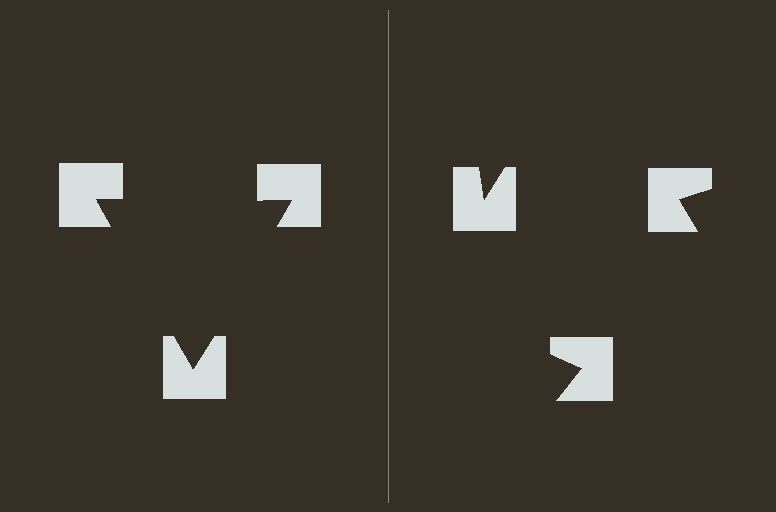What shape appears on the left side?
An illusory triangle.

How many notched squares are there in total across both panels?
6 — 3 on each side.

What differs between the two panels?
The notched squares are positioned identically on both sides; only the wedge orientations differ. On the left they align to a triangle; on the right they are misaligned.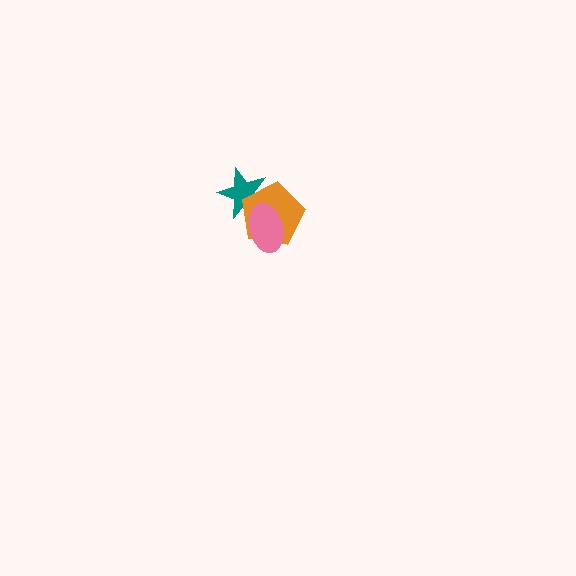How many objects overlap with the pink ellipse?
2 objects overlap with the pink ellipse.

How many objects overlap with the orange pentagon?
2 objects overlap with the orange pentagon.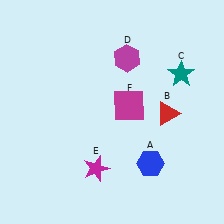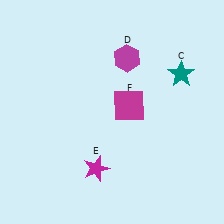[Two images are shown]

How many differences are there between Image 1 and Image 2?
There are 2 differences between the two images.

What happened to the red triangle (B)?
The red triangle (B) was removed in Image 2. It was in the bottom-right area of Image 1.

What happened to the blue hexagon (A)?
The blue hexagon (A) was removed in Image 2. It was in the bottom-right area of Image 1.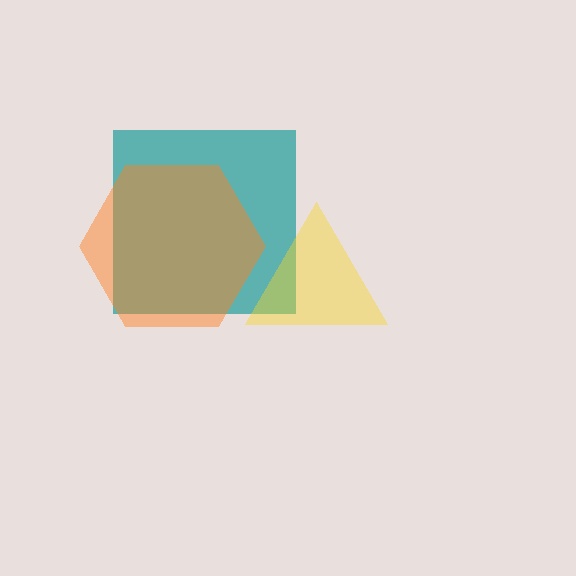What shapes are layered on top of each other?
The layered shapes are: a teal square, a yellow triangle, an orange hexagon.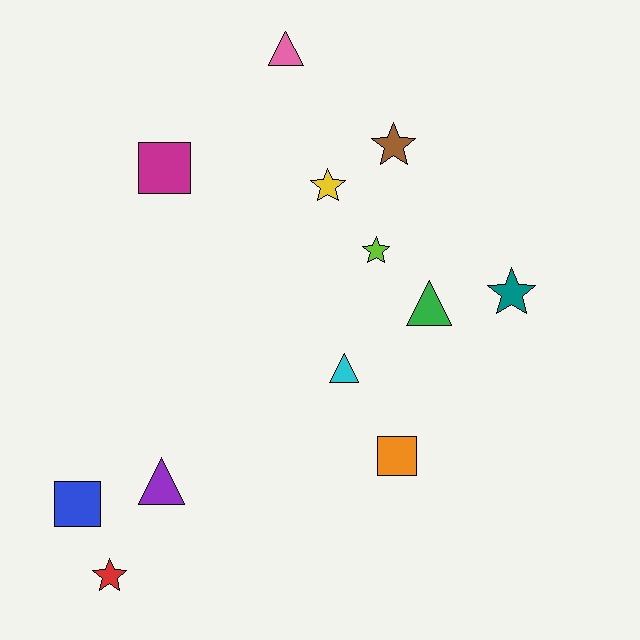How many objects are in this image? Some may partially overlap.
There are 12 objects.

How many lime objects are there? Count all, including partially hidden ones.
There is 1 lime object.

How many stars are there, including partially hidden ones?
There are 5 stars.